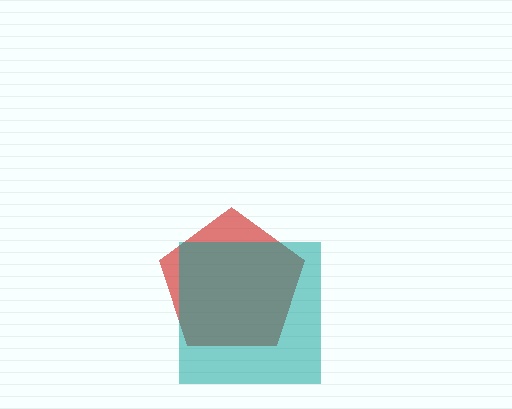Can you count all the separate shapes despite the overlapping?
Yes, there are 2 separate shapes.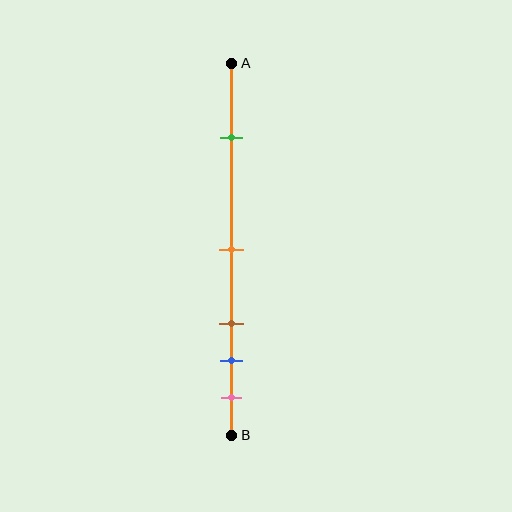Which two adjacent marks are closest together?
The blue and pink marks are the closest adjacent pair.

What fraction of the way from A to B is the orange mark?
The orange mark is approximately 50% (0.5) of the way from A to B.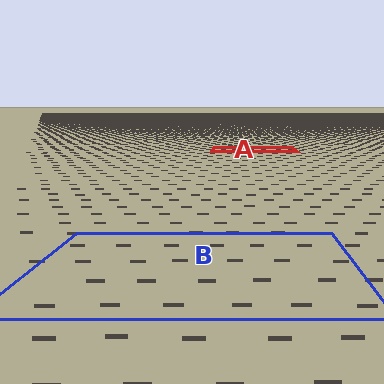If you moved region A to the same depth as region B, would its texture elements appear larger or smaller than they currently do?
They would appear larger. At a closer depth, the same texture elements are projected at a bigger on-screen size.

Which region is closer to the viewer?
Region B is closer. The texture elements there are larger and more spread out.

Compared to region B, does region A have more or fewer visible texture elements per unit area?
Region A has more texture elements per unit area — they are packed more densely because it is farther away.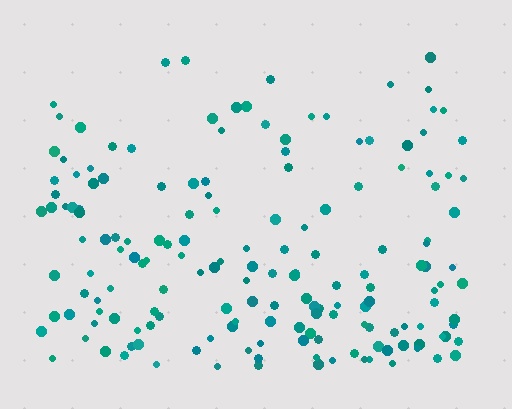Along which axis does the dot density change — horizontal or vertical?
Vertical.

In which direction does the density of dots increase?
From top to bottom, with the bottom side densest.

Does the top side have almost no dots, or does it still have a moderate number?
Still a moderate number, just noticeably fewer than the bottom.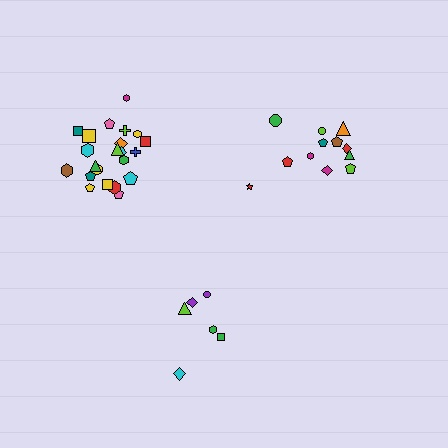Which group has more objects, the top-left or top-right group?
The top-left group.